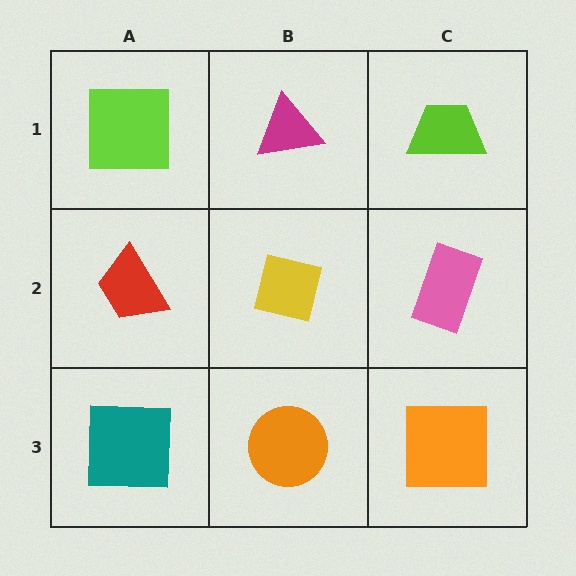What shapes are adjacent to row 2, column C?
A lime trapezoid (row 1, column C), an orange square (row 3, column C), a yellow square (row 2, column B).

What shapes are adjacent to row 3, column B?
A yellow square (row 2, column B), a teal square (row 3, column A), an orange square (row 3, column C).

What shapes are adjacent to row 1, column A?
A red trapezoid (row 2, column A), a magenta triangle (row 1, column B).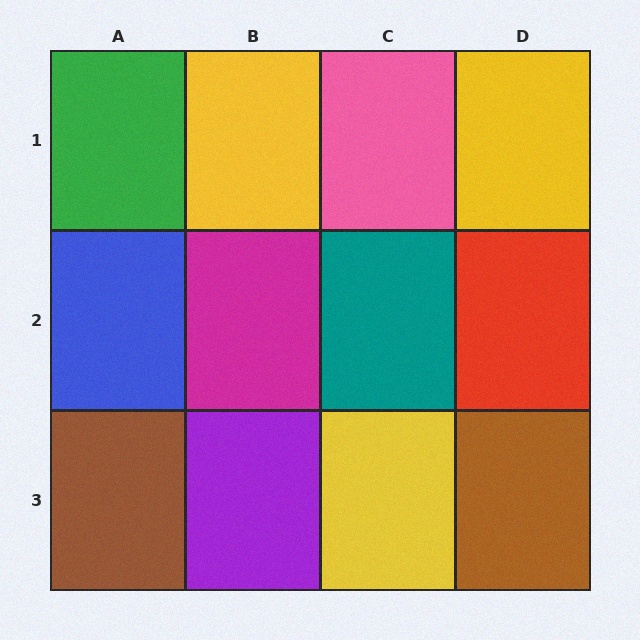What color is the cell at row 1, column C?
Pink.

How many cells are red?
1 cell is red.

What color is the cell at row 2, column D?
Red.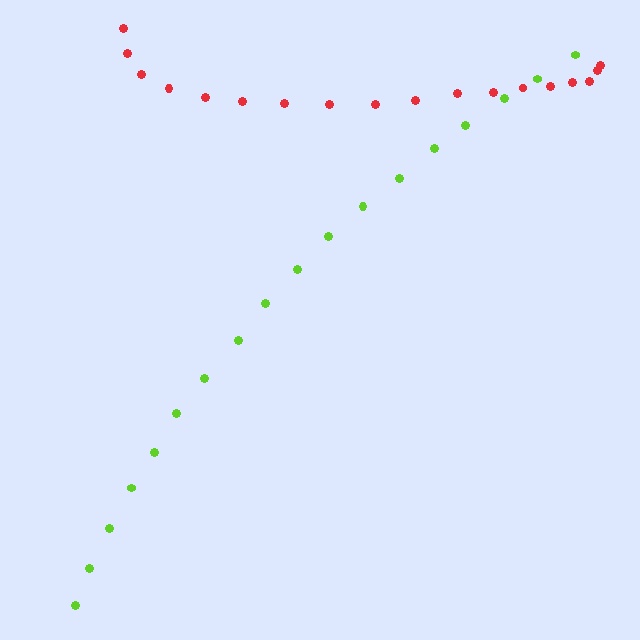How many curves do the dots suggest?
There are 2 distinct paths.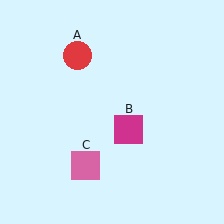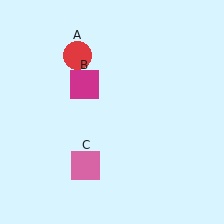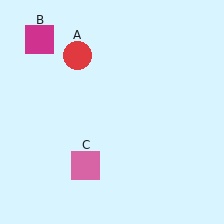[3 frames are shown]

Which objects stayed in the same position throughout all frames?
Red circle (object A) and pink square (object C) remained stationary.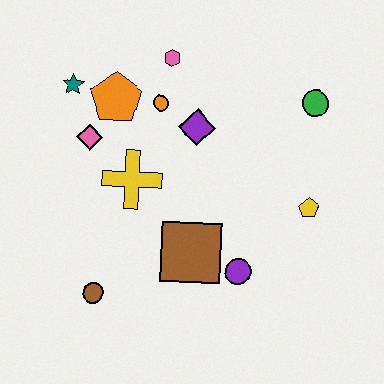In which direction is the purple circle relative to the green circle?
The purple circle is below the green circle.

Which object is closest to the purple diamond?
The orange circle is closest to the purple diamond.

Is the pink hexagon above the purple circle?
Yes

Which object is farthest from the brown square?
The teal star is farthest from the brown square.